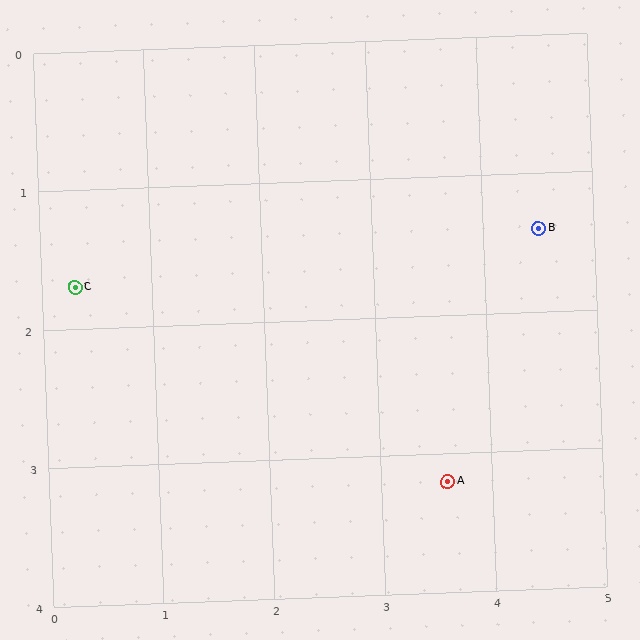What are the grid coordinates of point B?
Point B is at approximately (4.5, 1.4).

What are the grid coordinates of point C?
Point C is at approximately (0.3, 1.7).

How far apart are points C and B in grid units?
Points C and B are about 4.2 grid units apart.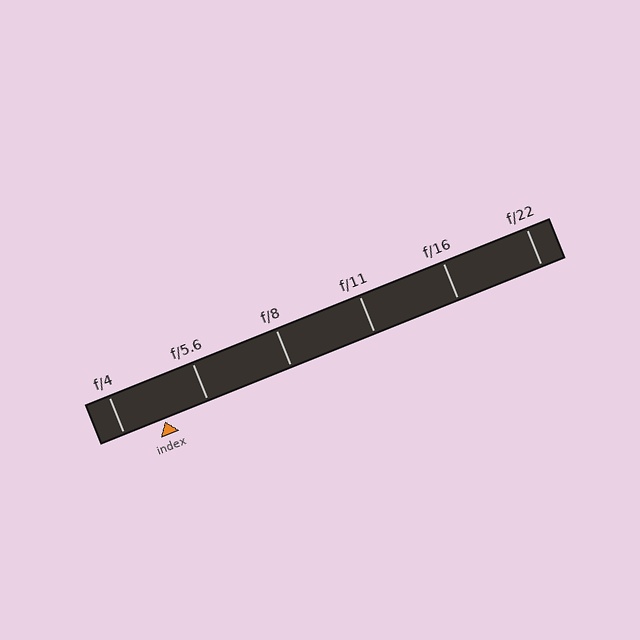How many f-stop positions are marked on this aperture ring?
There are 6 f-stop positions marked.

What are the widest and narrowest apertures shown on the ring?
The widest aperture shown is f/4 and the narrowest is f/22.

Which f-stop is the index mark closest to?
The index mark is closest to f/4.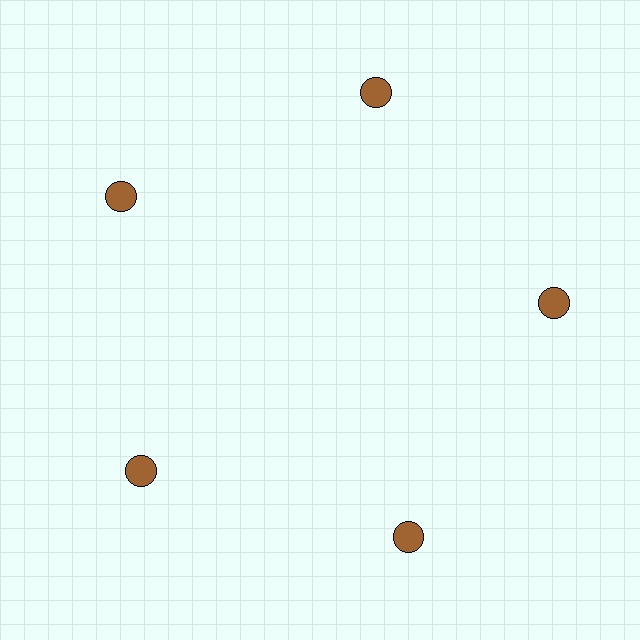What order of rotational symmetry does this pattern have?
This pattern has 5-fold rotational symmetry.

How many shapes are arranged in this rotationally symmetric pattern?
There are 5 shapes, arranged in 5 groups of 1.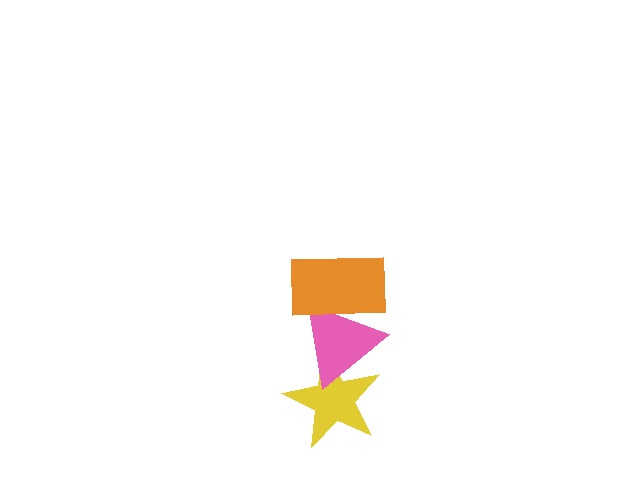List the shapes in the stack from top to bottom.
From top to bottom: the orange rectangle, the pink triangle, the yellow star.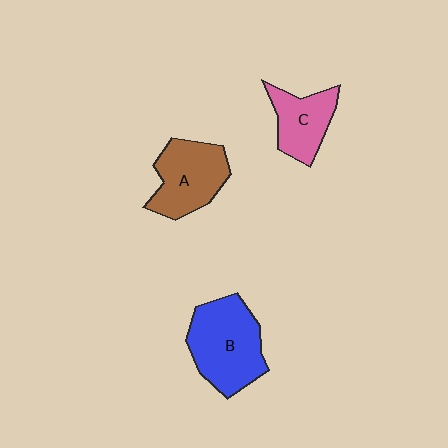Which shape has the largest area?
Shape B (blue).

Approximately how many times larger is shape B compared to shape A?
Approximately 1.2 times.